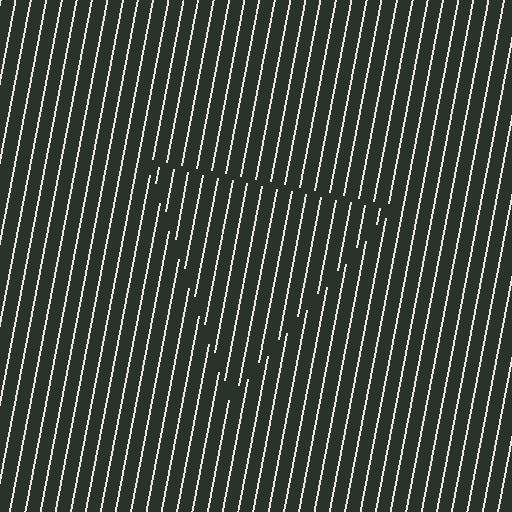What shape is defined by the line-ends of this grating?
An illusory triangle. The interior of the shape contains the same grating, shifted by half a period — the contour is defined by the phase discontinuity where line-ends from the inner and outer gratings abut.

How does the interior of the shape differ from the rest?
The interior of the shape contains the same grating, shifted by half a period — the contour is defined by the phase discontinuity where line-ends from the inner and outer gratings abut.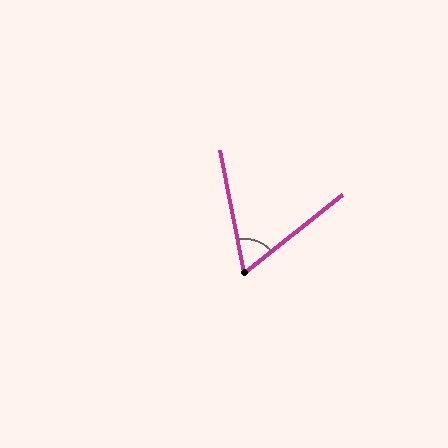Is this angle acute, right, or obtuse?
It is acute.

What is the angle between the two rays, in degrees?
Approximately 63 degrees.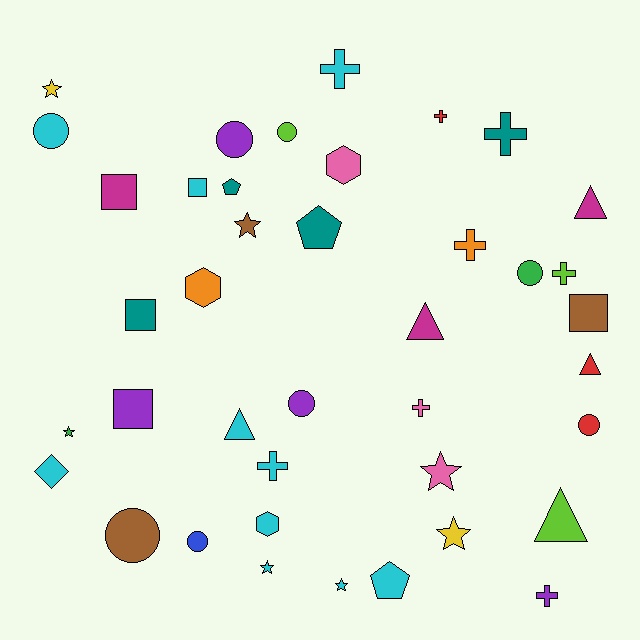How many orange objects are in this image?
There are 2 orange objects.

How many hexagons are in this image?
There are 3 hexagons.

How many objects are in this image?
There are 40 objects.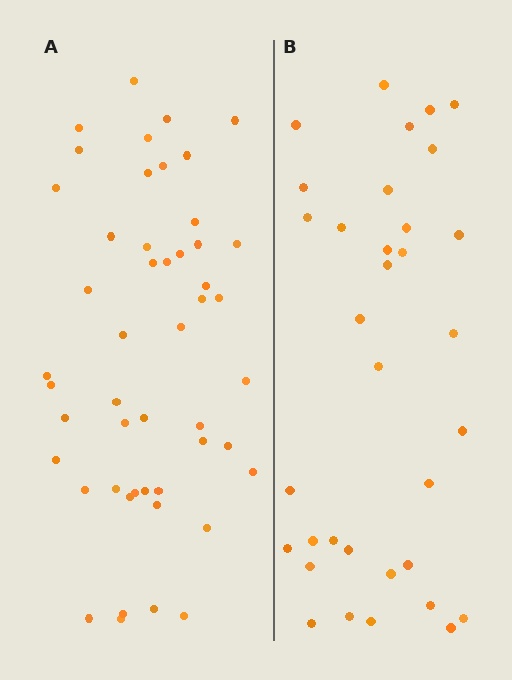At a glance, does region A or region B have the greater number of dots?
Region A (the left region) has more dots.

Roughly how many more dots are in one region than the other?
Region A has approximately 15 more dots than region B.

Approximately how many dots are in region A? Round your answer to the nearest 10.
About 50 dots. (The exact count is 49, which rounds to 50.)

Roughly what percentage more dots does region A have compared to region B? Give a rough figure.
About 45% more.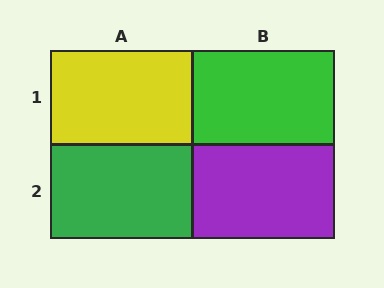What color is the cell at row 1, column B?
Green.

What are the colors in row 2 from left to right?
Green, purple.